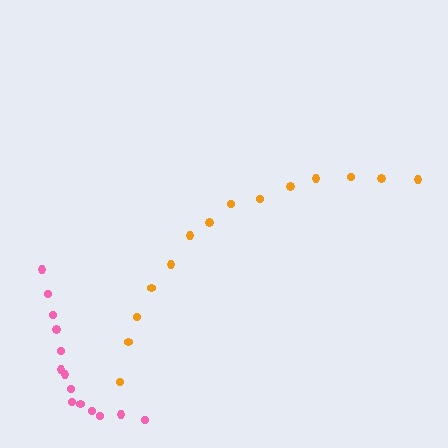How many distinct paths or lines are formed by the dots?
There are 2 distinct paths.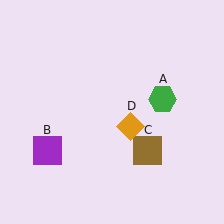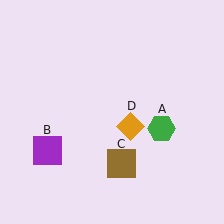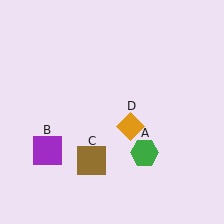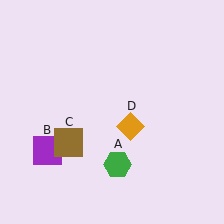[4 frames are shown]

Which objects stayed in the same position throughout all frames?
Purple square (object B) and orange diamond (object D) remained stationary.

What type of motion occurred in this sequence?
The green hexagon (object A), brown square (object C) rotated clockwise around the center of the scene.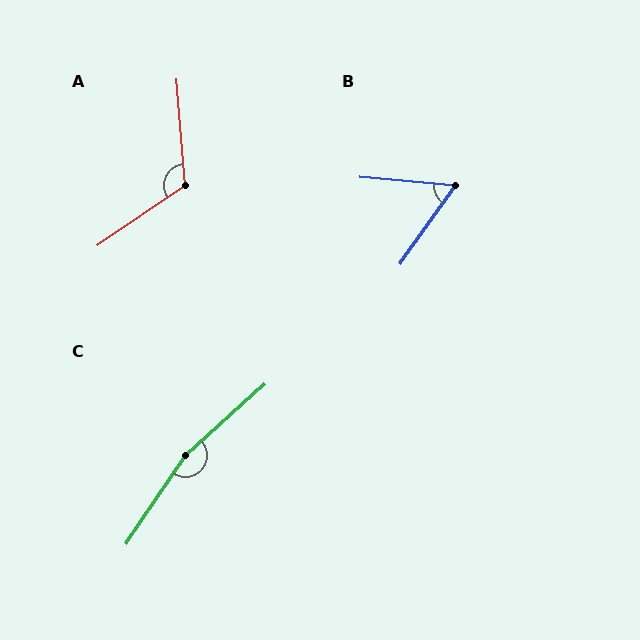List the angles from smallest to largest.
B (59°), A (120°), C (165°).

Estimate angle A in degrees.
Approximately 120 degrees.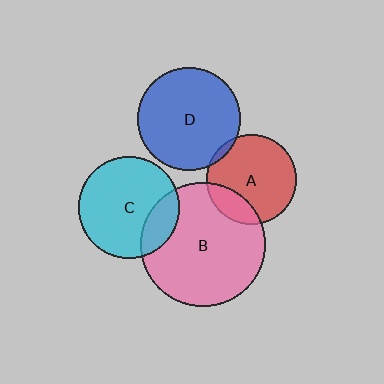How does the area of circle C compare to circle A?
Approximately 1.3 times.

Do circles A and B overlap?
Yes.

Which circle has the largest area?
Circle B (pink).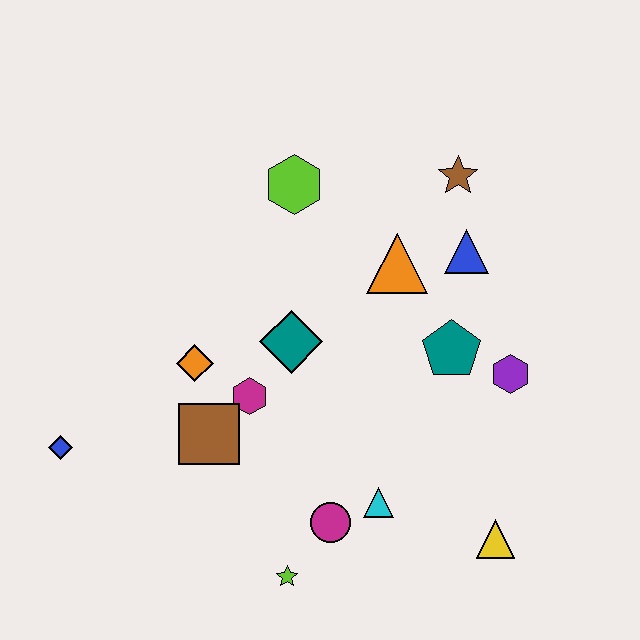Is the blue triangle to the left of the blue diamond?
No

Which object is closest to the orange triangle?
The blue triangle is closest to the orange triangle.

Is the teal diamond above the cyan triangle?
Yes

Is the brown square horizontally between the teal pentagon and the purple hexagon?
No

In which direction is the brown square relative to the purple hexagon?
The brown square is to the left of the purple hexagon.